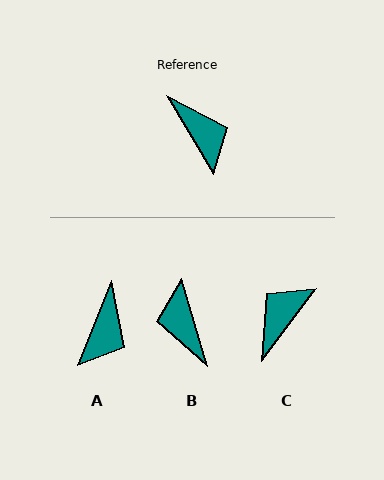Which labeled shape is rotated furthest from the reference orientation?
B, about 167 degrees away.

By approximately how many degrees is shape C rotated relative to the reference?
Approximately 113 degrees counter-clockwise.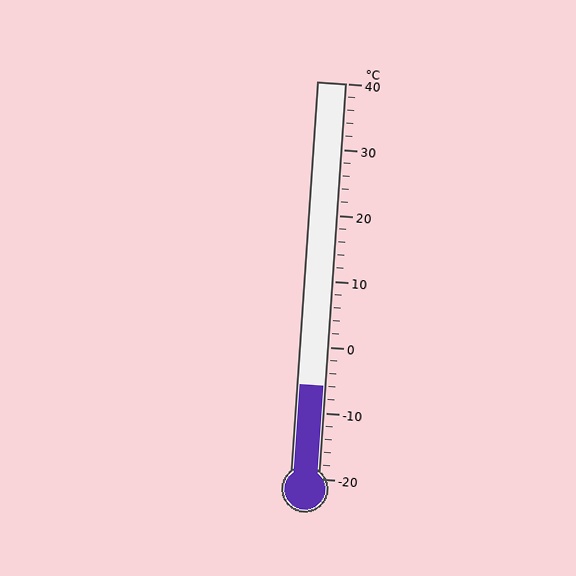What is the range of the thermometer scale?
The thermometer scale ranges from -20°C to 40°C.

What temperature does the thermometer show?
The thermometer shows approximately -6°C.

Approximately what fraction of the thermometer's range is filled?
The thermometer is filled to approximately 25% of its range.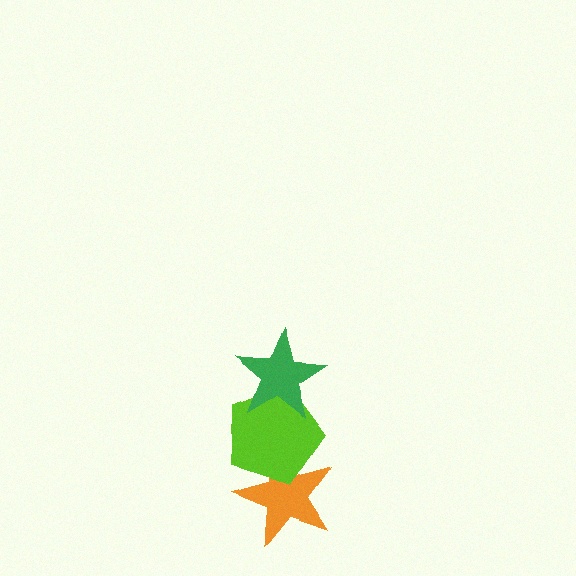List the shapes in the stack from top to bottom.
From top to bottom: the green star, the lime pentagon, the orange star.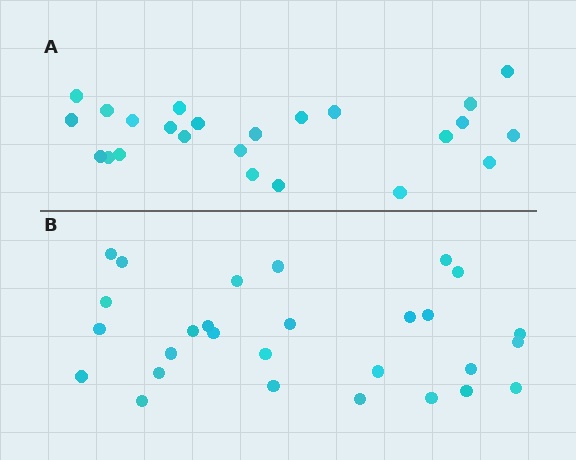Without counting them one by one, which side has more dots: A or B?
Region B (the bottom region) has more dots.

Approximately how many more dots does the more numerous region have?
Region B has about 4 more dots than region A.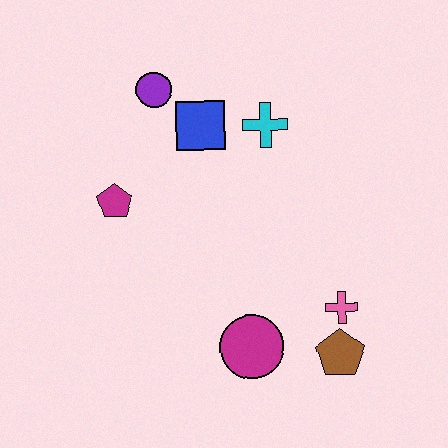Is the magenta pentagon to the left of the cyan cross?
Yes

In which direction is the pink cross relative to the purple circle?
The pink cross is below the purple circle.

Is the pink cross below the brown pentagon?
No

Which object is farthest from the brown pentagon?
The purple circle is farthest from the brown pentagon.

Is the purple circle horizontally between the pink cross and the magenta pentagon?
Yes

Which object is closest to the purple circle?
The blue square is closest to the purple circle.